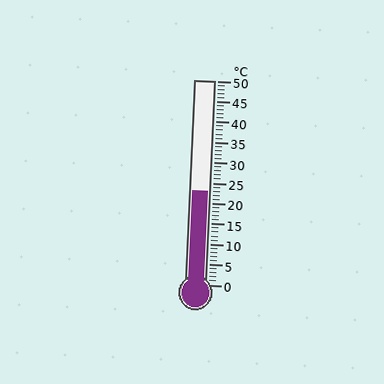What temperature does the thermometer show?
The thermometer shows approximately 23°C.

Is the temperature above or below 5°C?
The temperature is above 5°C.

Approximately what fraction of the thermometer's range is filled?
The thermometer is filled to approximately 45% of its range.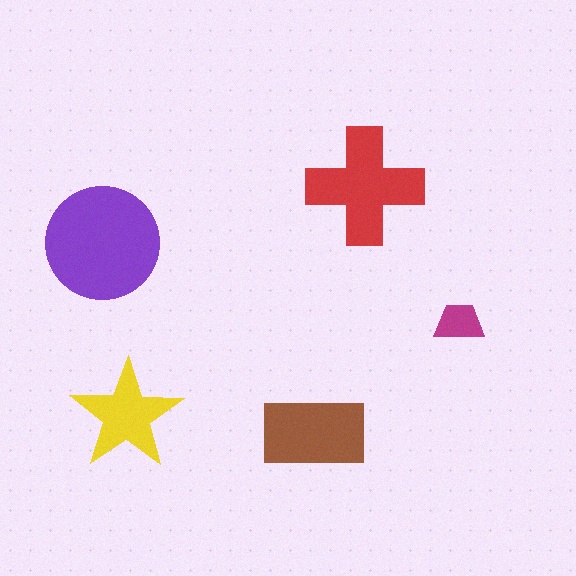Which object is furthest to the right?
The magenta trapezoid is rightmost.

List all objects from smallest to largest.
The magenta trapezoid, the yellow star, the brown rectangle, the red cross, the purple circle.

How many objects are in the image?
There are 5 objects in the image.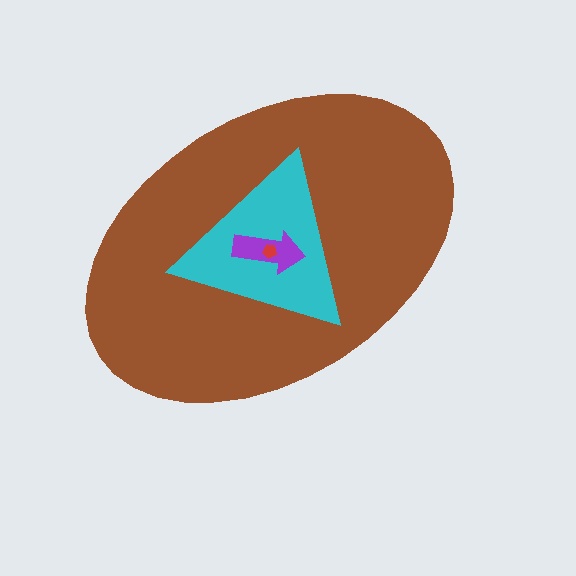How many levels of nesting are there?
4.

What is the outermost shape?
The brown ellipse.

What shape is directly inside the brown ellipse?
The cyan triangle.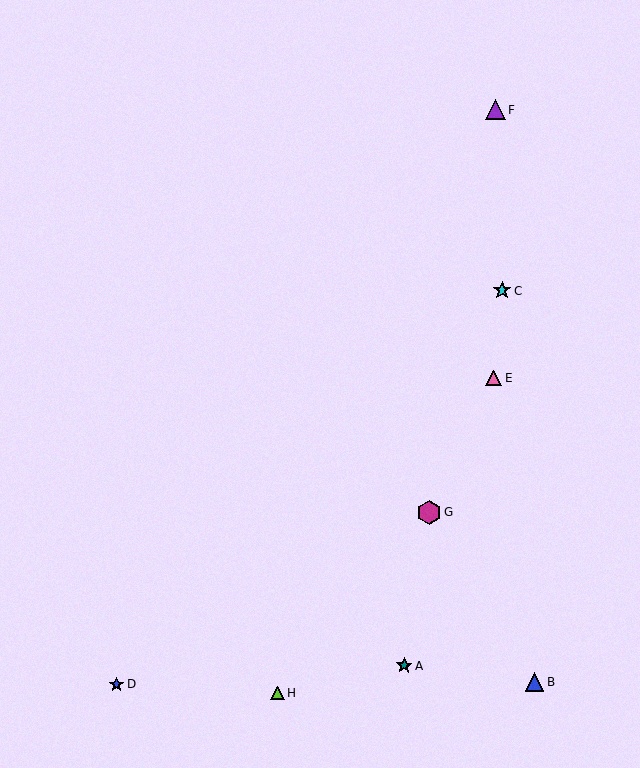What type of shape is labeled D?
Shape D is a blue star.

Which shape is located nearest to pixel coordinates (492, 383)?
The pink triangle (labeled E) at (494, 378) is nearest to that location.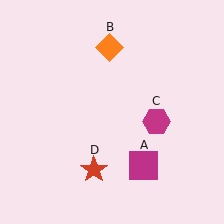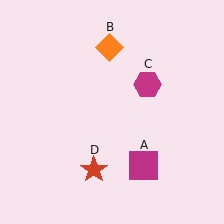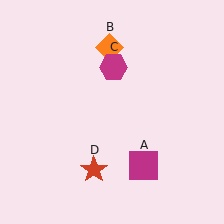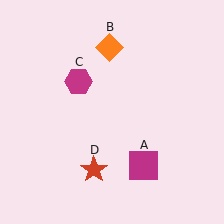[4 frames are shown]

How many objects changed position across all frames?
1 object changed position: magenta hexagon (object C).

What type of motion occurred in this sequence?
The magenta hexagon (object C) rotated counterclockwise around the center of the scene.